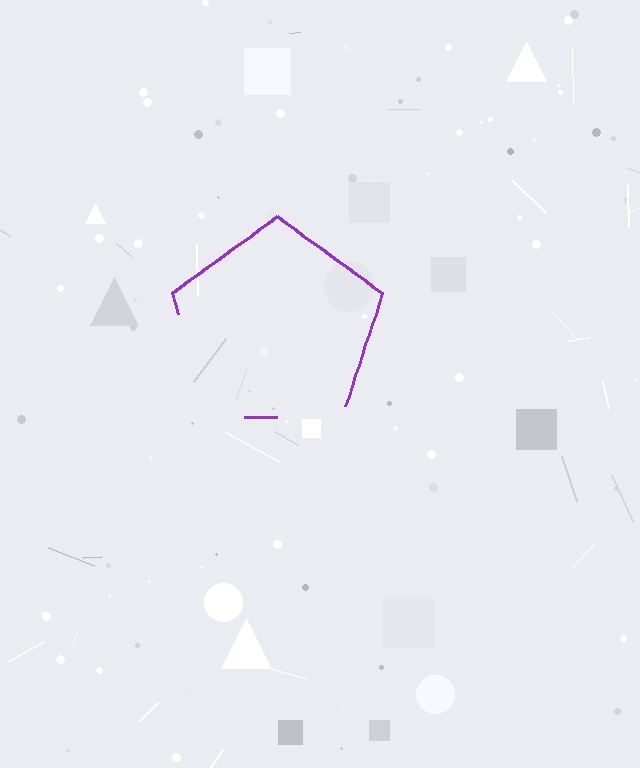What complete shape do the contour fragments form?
The contour fragments form a pentagon.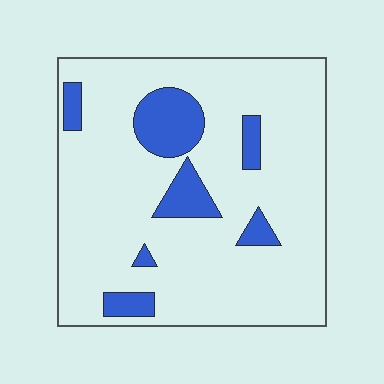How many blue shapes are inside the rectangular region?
7.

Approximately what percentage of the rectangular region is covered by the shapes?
Approximately 15%.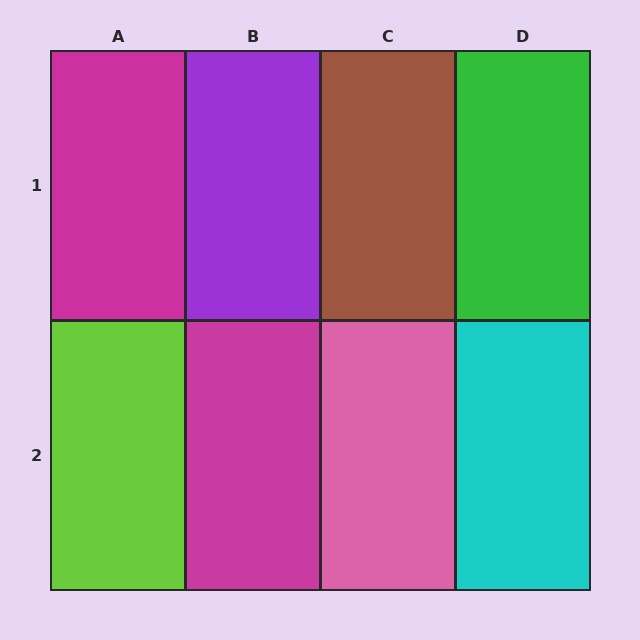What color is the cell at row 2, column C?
Pink.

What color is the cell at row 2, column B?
Magenta.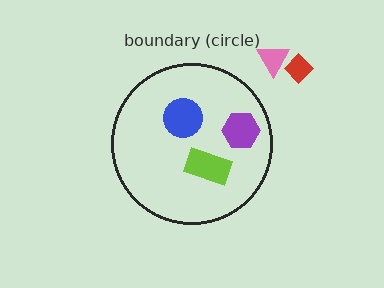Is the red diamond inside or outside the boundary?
Outside.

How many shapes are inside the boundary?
3 inside, 2 outside.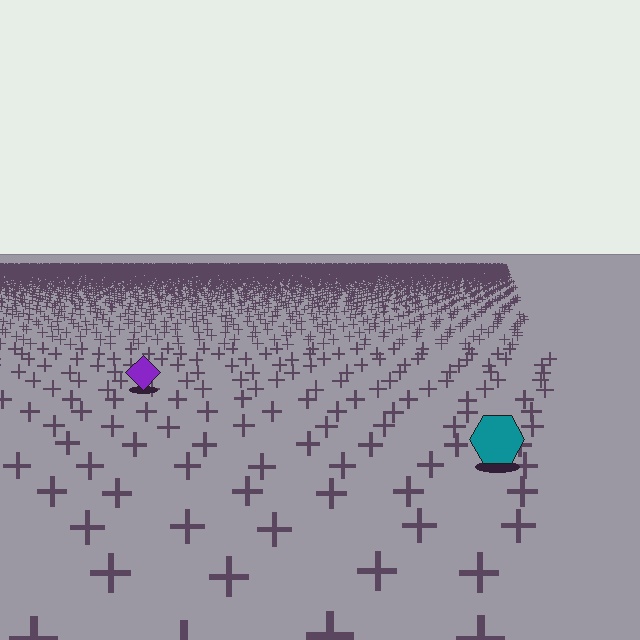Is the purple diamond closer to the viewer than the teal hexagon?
No. The teal hexagon is closer — you can tell from the texture gradient: the ground texture is coarser near it.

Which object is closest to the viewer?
The teal hexagon is closest. The texture marks near it are larger and more spread out.